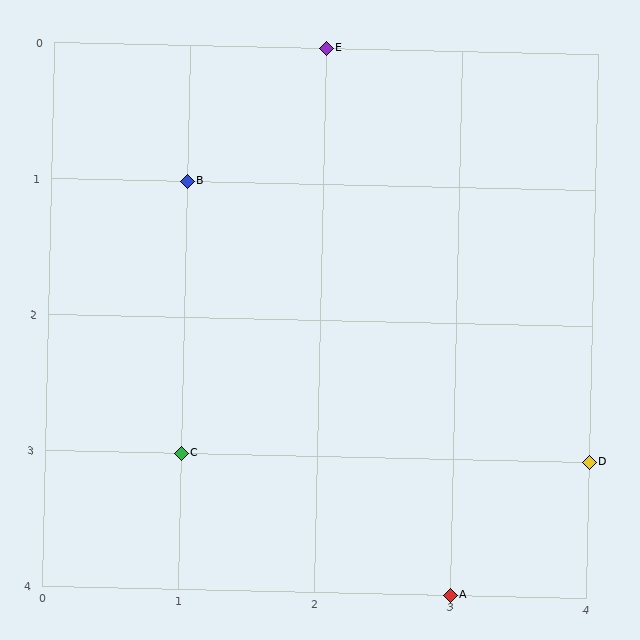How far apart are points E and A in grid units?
Points E and A are 1 column and 4 rows apart (about 4.1 grid units diagonally).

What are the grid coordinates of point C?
Point C is at grid coordinates (1, 3).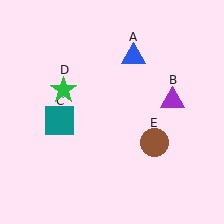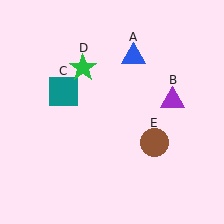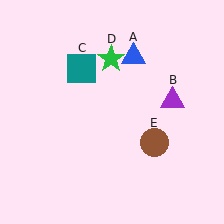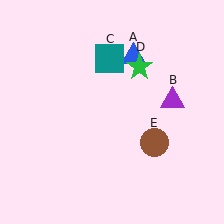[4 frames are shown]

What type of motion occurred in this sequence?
The teal square (object C), green star (object D) rotated clockwise around the center of the scene.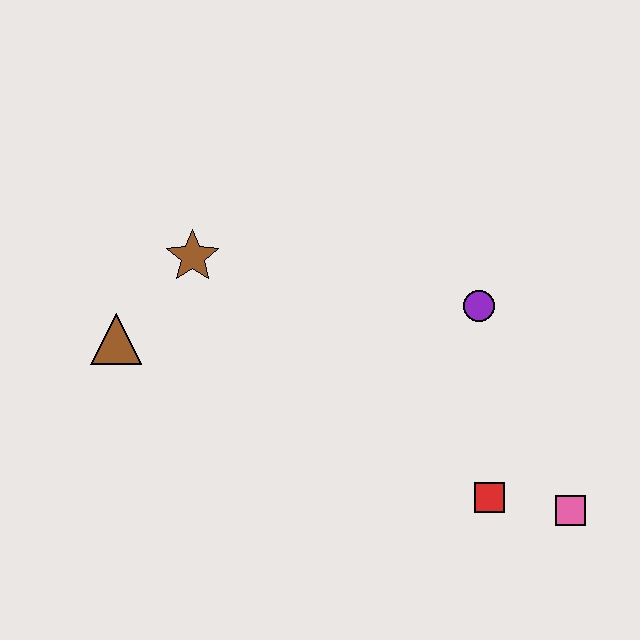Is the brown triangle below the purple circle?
Yes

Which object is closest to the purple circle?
The red square is closest to the purple circle.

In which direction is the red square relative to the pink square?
The red square is to the left of the pink square.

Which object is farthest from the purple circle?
The brown triangle is farthest from the purple circle.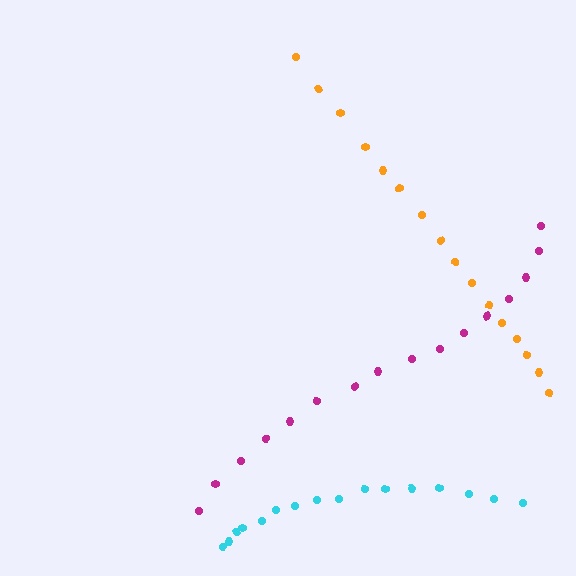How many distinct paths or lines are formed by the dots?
There are 3 distinct paths.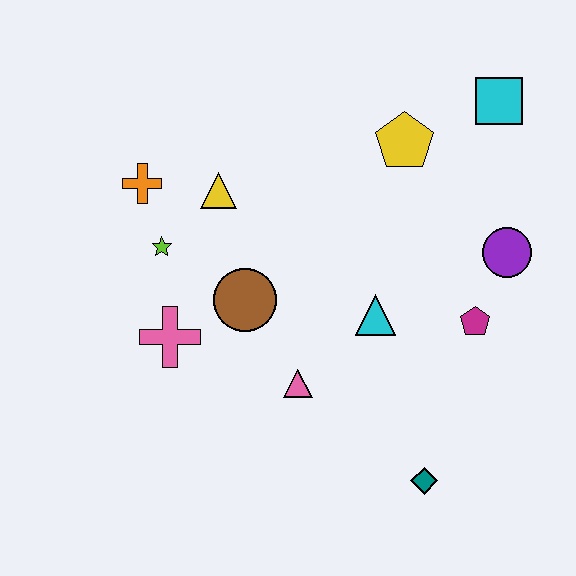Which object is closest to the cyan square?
The yellow pentagon is closest to the cyan square.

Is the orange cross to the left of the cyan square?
Yes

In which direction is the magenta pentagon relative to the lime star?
The magenta pentagon is to the right of the lime star.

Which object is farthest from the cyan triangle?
The orange cross is farthest from the cyan triangle.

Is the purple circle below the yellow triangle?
Yes